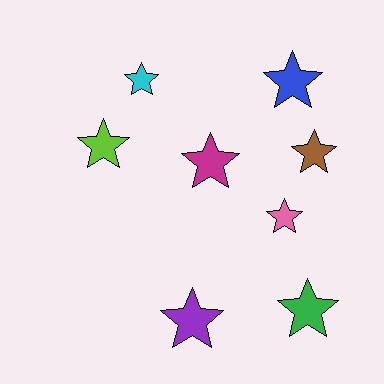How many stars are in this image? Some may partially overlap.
There are 8 stars.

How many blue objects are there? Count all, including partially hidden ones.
There is 1 blue object.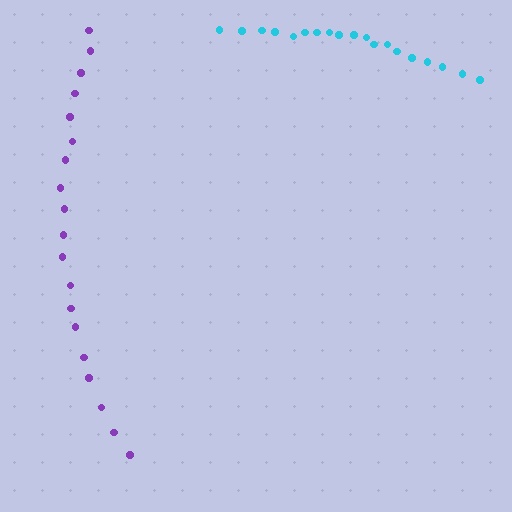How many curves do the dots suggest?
There are 2 distinct paths.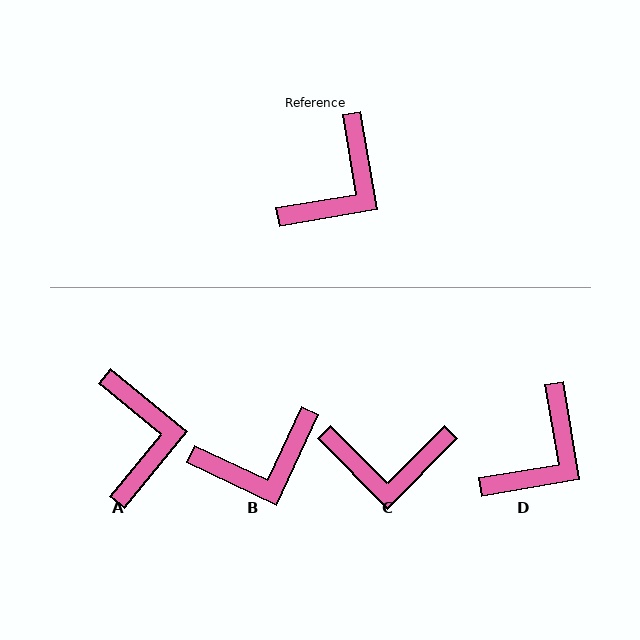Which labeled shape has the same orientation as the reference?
D.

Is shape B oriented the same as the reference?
No, it is off by about 35 degrees.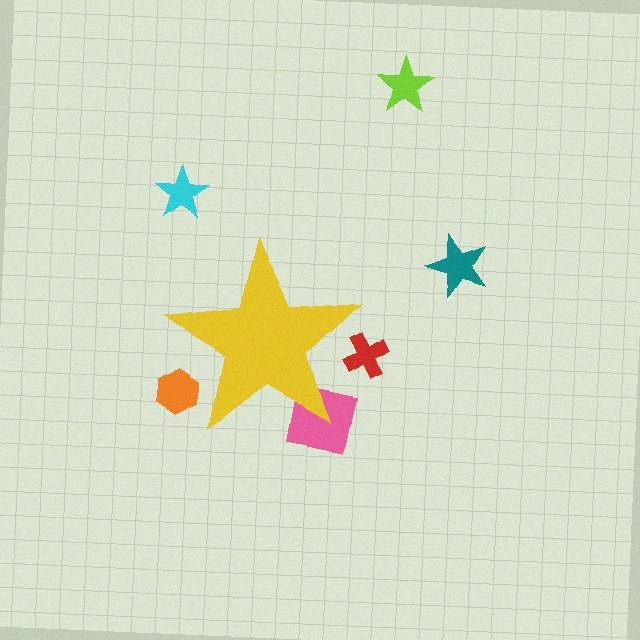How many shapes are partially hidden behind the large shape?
3 shapes are partially hidden.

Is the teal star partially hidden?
No, the teal star is fully visible.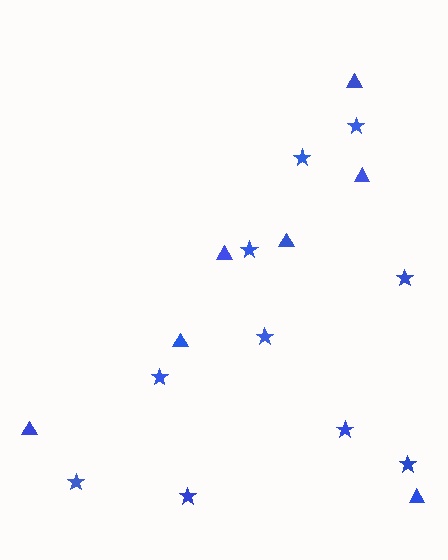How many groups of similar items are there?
There are 2 groups: one group of triangles (7) and one group of stars (10).